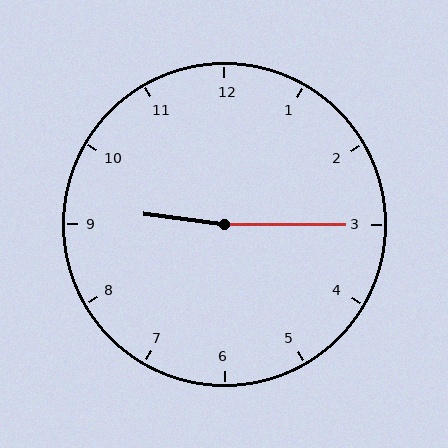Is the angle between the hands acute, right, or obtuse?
It is obtuse.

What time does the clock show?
9:15.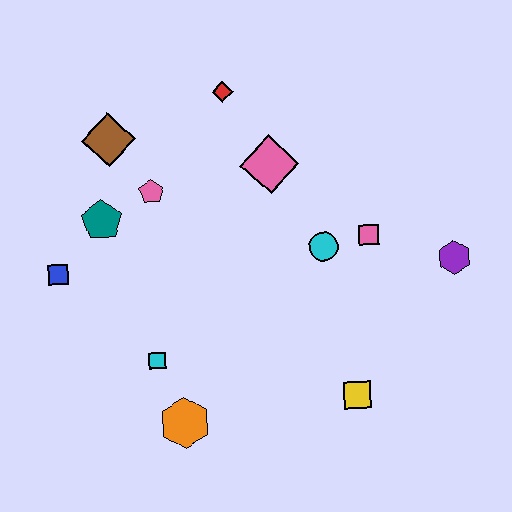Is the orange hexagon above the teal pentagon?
No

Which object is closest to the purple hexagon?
The pink square is closest to the purple hexagon.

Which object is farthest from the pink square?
The blue square is farthest from the pink square.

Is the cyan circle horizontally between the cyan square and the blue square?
No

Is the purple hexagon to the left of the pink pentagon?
No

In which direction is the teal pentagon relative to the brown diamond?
The teal pentagon is below the brown diamond.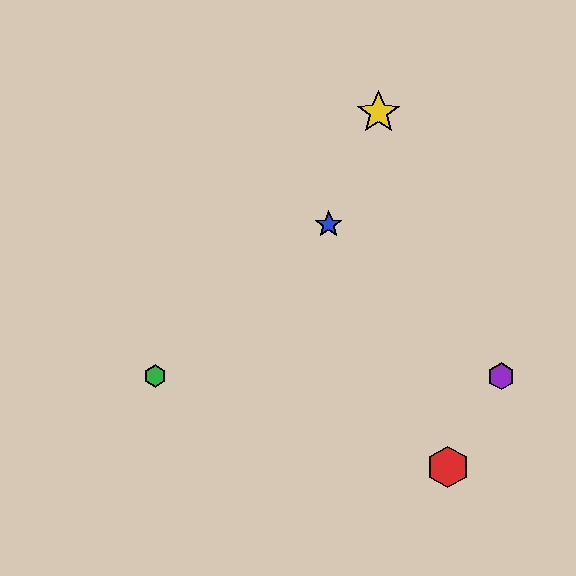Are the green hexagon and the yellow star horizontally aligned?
No, the green hexagon is at y≈376 and the yellow star is at y≈113.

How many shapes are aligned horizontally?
2 shapes (the green hexagon, the purple hexagon) are aligned horizontally.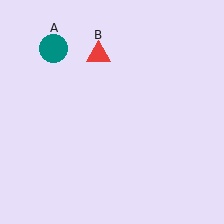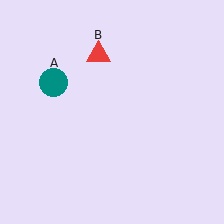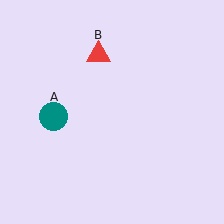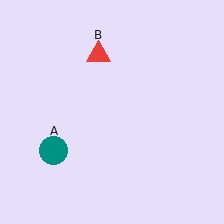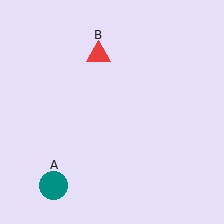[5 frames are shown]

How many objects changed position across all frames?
1 object changed position: teal circle (object A).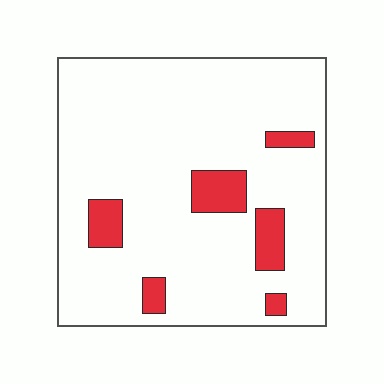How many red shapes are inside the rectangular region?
6.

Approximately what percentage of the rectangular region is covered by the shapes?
Approximately 10%.